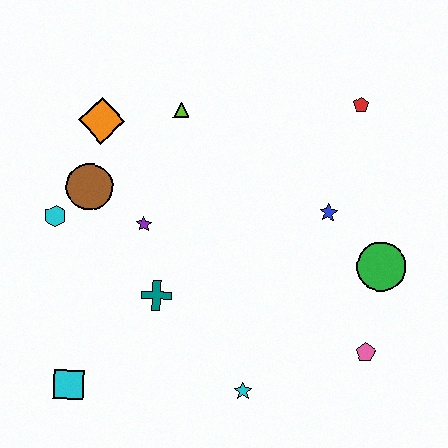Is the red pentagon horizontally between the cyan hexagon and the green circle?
Yes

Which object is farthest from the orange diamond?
The pink pentagon is farthest from the orange diamond.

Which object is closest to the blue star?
The green circle is closest to the blue star.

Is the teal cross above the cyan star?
Yes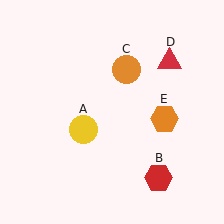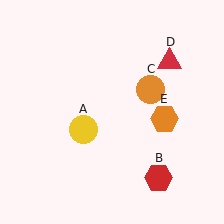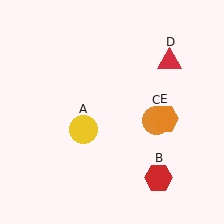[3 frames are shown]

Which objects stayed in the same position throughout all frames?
Yellow circle (object A) and red hexagon (object B) and red triangle (object D) and orange hexagon (object E) remained stationary.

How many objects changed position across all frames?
1 object changed position: orange circle (object C).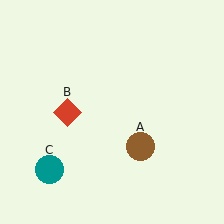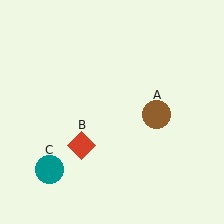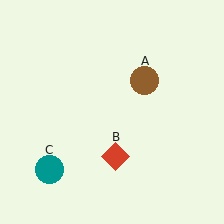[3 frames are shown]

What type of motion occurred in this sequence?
The brown circle (object A), red diamond (object B) rotated counterclockwise around the center of the scene.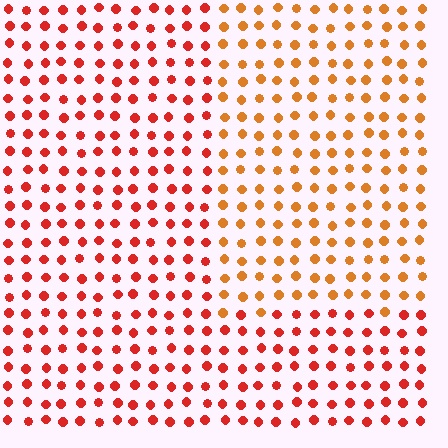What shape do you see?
I see a rectangle.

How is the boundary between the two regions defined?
The boundary is defined purely by a slight shift in hue (about 29 degrees). Spacing, size, and orientation are identical on both sides.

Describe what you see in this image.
The image is filled with small red elements in a uniform arrangement. A rectangle-shaped region is visible where the elements are tinted to a slightly different hue, forming a subtle color boundary.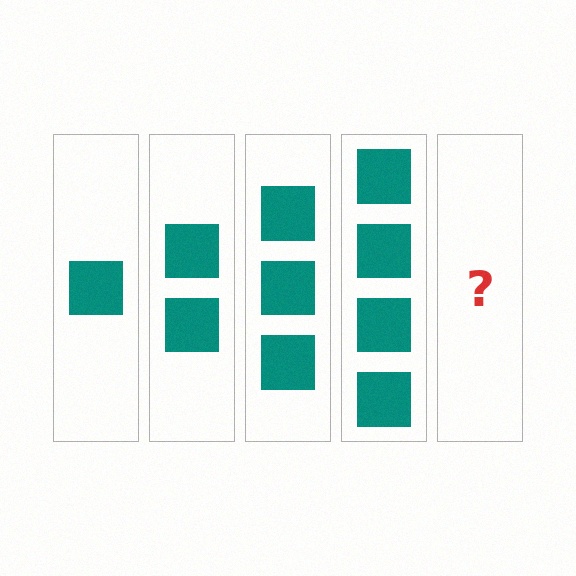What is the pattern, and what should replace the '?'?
The pattern is that each step adds one more square. The '?' should be 5 squares.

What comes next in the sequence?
The next element should be 5 squares.